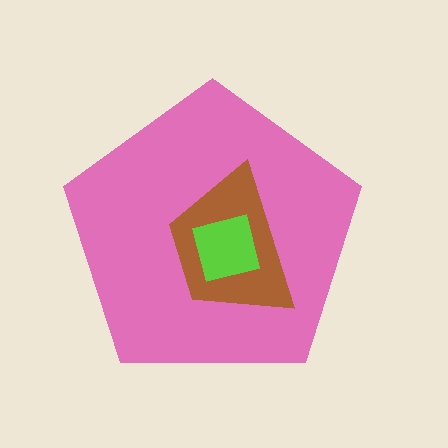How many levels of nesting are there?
3.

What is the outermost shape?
The pink pentagon.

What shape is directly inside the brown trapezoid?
The lime square.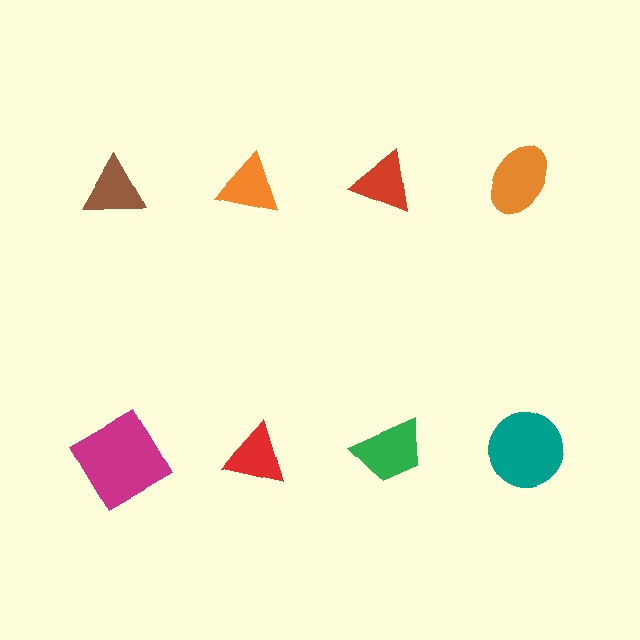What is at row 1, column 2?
An orange triangle.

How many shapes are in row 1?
4 shapes.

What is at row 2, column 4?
A teal circle.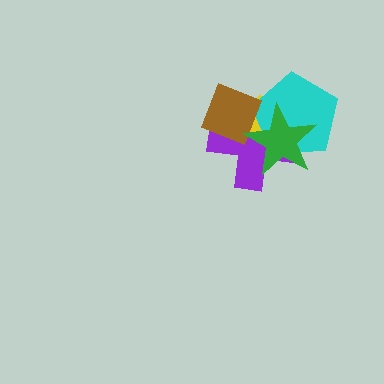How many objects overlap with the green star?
4 objects overlap with the green star.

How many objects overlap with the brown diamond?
4 objects overlap with the brown diamond.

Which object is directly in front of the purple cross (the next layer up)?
The yellow triangle is directly in front of the purple cross.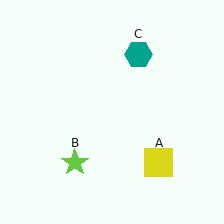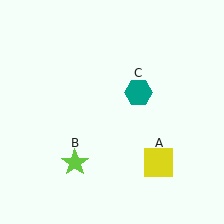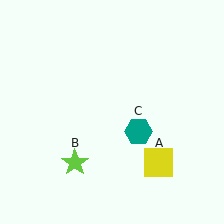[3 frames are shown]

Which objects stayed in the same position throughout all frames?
Yellow square (object A) and lime star (object B) remained stationary.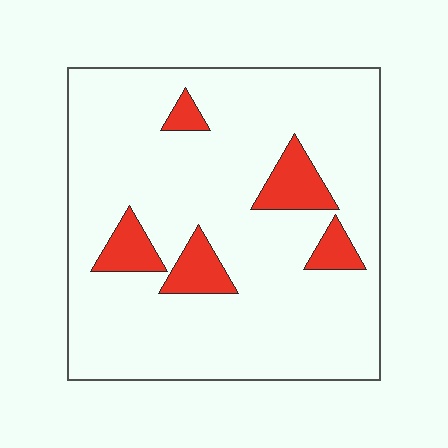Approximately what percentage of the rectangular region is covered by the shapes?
Approximately 10%.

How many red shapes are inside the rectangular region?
5.